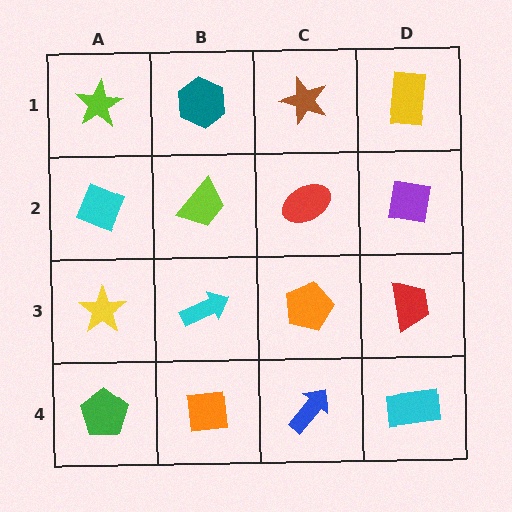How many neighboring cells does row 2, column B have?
4.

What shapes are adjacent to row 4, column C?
An orange pentagon (row 3, column C), an orange square (row 4, column B), a cyan rectangle (row 4, column D).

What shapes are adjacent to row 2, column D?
A yellow rectangle (row 1, column D), a red trapezoid (row 3, column D), a red ellipse (row 2, column C).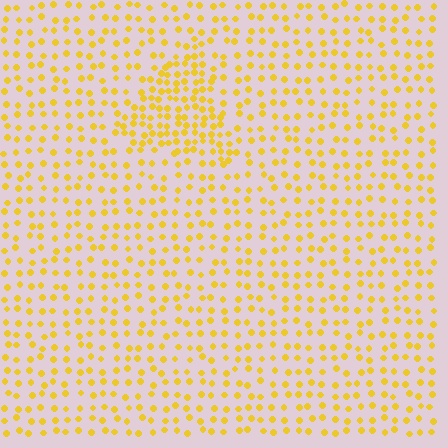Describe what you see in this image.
The image contains small yellow elements arranged at two different densities. A triangle-shaped region is visible where the elements are more densely packed than the surrounding area.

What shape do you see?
I see a triangle.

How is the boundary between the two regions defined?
The boundary is defined by a change in element density (approximately 2.0x ratio). All elements are the same color, size, and shape.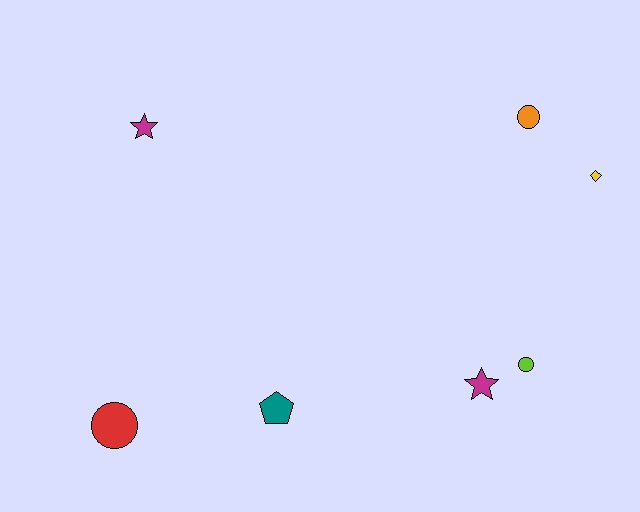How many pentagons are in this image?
There is 1 pentagon.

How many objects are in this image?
There are 7 objects.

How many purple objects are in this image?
There are no purple objects.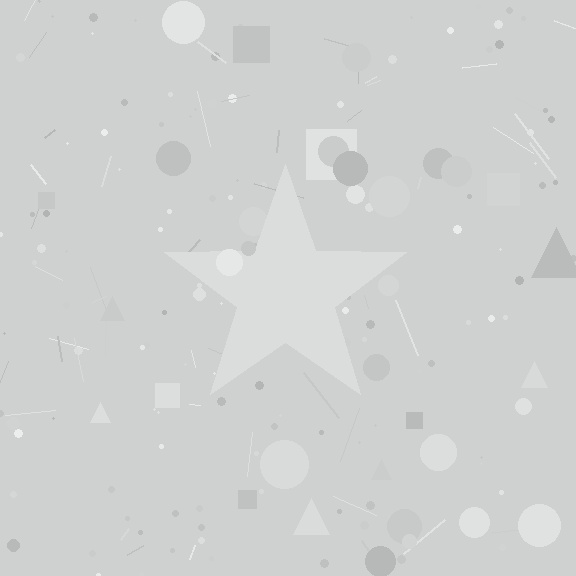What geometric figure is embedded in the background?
A star is embedded in the background.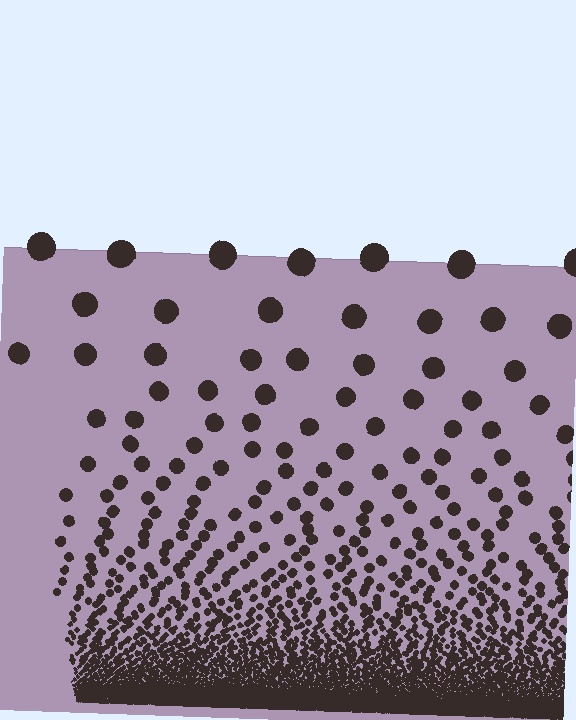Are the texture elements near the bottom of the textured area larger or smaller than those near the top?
Smaller. The gradient is inverted — elements near the bottom are smaller and denser.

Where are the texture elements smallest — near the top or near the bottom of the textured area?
Near the bottom.